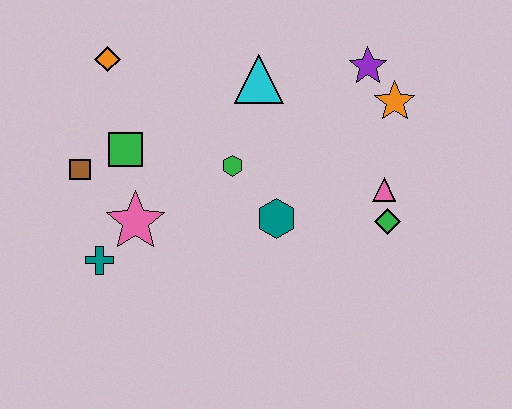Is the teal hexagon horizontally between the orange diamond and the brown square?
No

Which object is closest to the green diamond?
The pink triangle is closest to the green diamond.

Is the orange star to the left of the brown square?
No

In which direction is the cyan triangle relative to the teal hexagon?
The cyan triangle is above the teal hexagon.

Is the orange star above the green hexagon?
Yes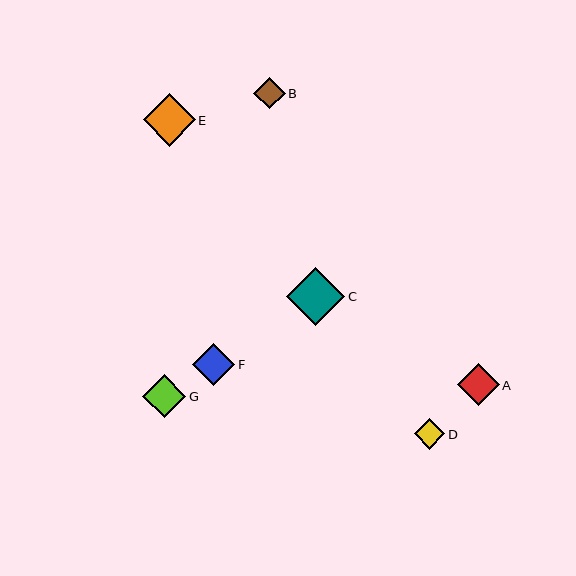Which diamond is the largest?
Diamond C is the largest with a size of approximately 59 pixels.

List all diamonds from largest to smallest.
From largest to smallest: C, E, G, F, A, B, D.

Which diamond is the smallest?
Diamond D is the smallest with a size of approximately 31 pixels.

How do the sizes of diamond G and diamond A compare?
Diamond G and diamond A are approximately the same size.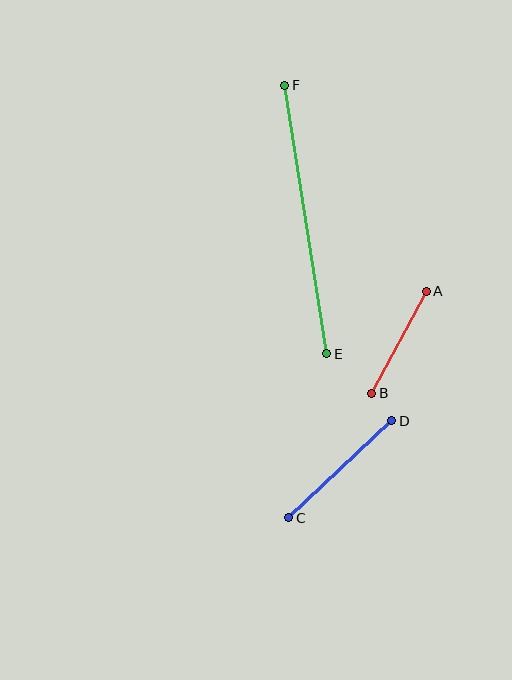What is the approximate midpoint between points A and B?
The midpoint is at approximately (399, 342) pixels.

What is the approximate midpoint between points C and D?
The midpoint is at approximately (340, 469) pixels.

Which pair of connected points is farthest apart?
Points E and F are farthest apart.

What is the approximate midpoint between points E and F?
The midpoint is at approximately (306, 219) pixels.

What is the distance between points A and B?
The distance is approximately 116 pixels.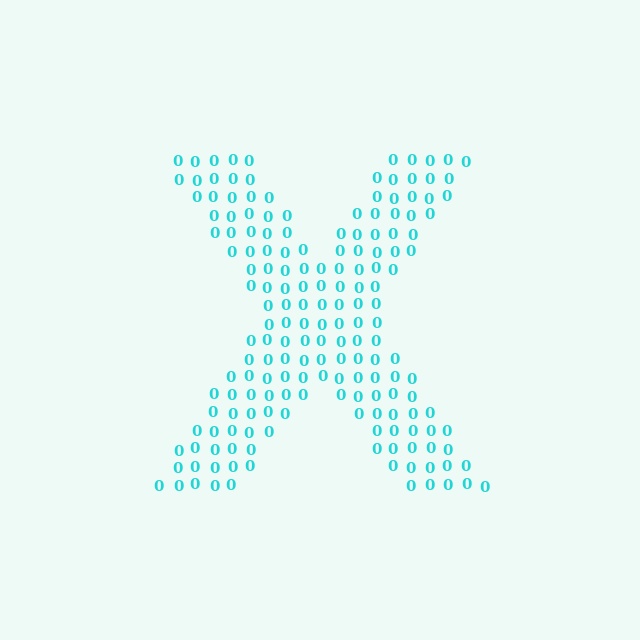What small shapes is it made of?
It is made of small digit 0's.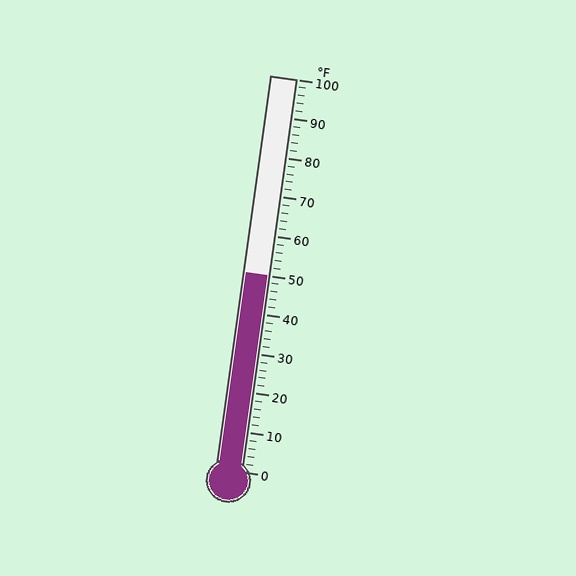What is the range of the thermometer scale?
The thermometer scale ranges from 0°F to 100°F.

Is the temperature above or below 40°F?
The temperature is above 40°F.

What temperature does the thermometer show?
The thermometer shows approximately 50°F.